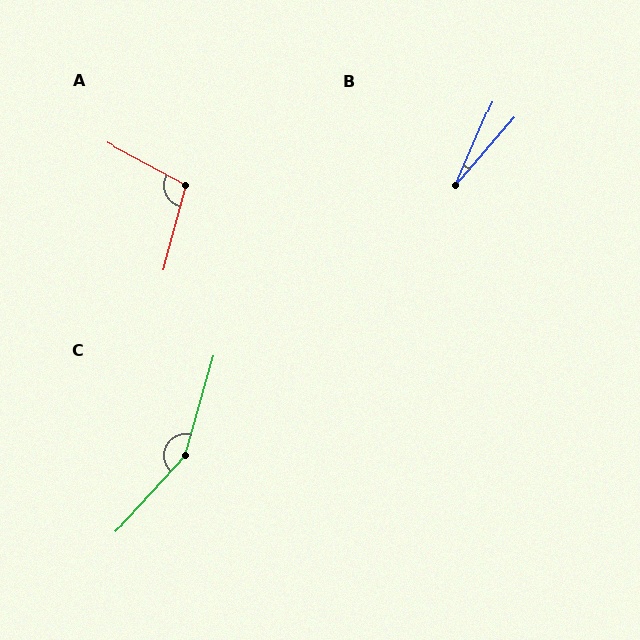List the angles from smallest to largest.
B (17°), A (103°), C (154°).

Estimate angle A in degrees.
Approximately 103 degrees.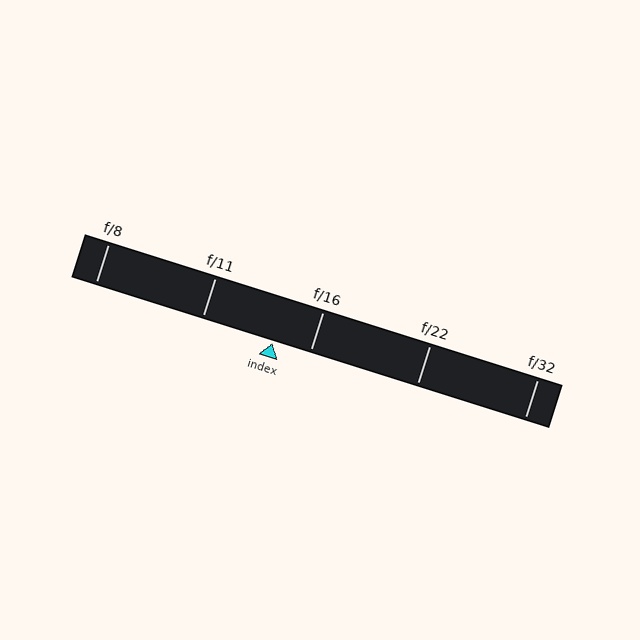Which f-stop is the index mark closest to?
The index mark is closest to f/16.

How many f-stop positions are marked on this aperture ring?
There are 5 f-stop positions marked.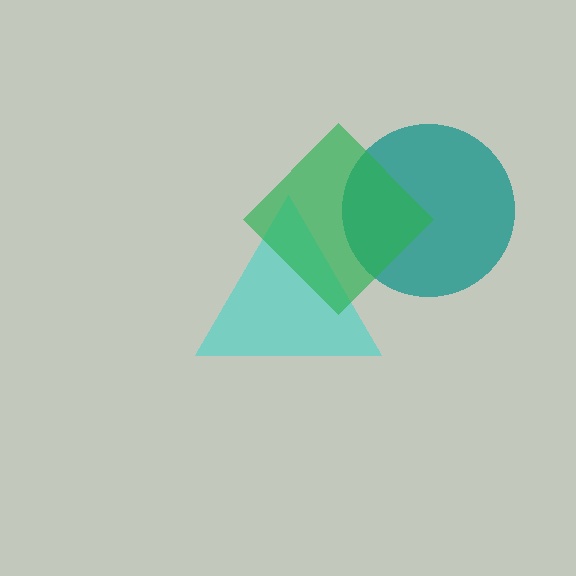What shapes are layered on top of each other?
The layered shapes are: a cyan triangle, a teal circle, a green diamond.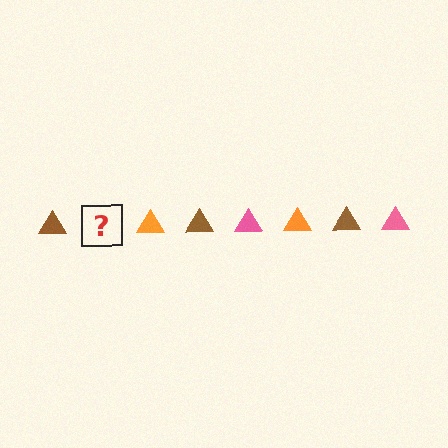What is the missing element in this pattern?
The missing element is a pink triangle.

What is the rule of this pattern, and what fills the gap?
The rule is that the pattern cycles through brown, pink, orange triangles. The gap should be filled with a pink triangle.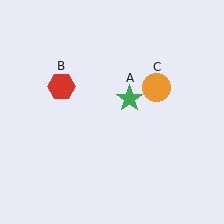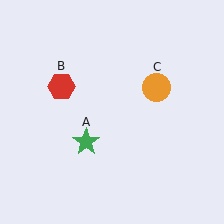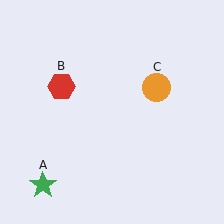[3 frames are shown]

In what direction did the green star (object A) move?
The green star (object A) moved down and to the left.